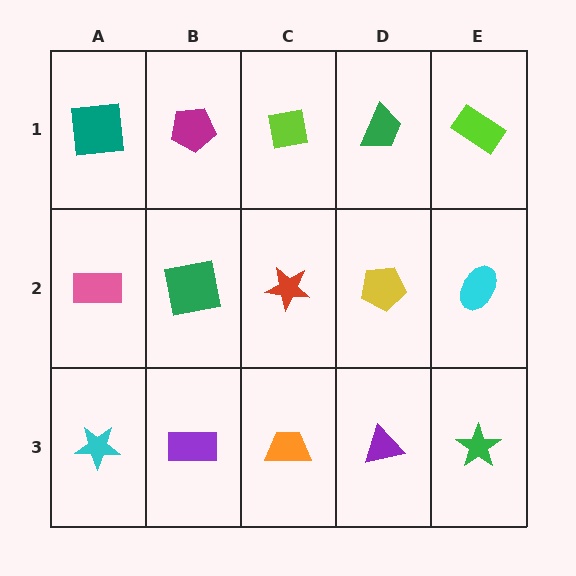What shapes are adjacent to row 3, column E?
A cyan ellipse (row 2, column E), a purple triangle (row 3, column D).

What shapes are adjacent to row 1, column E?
A cyan ellipse (row 2, column E), a green trapezoid (row 1, column D).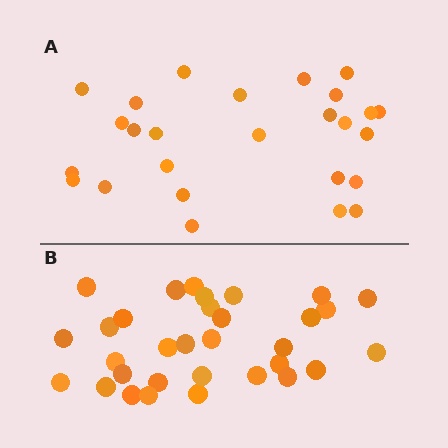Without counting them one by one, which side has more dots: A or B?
Region B (the bottom region) has more dots.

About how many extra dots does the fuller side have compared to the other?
Region B has about 6 more dots than region A.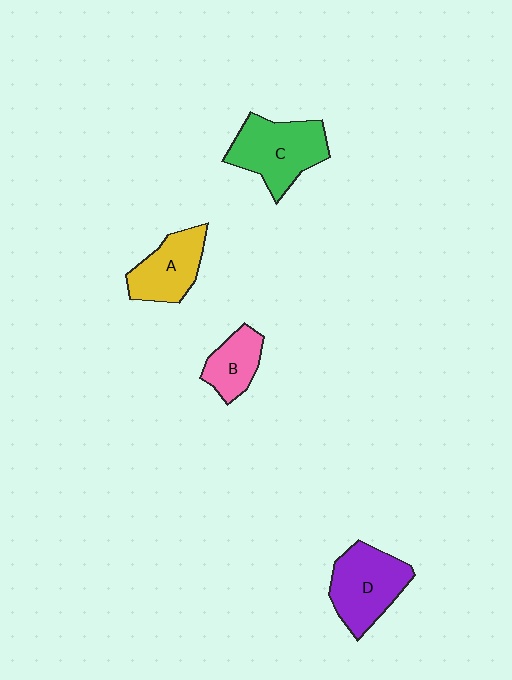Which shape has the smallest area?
Shape B (pink).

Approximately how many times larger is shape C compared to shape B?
Approximately 1.8 times.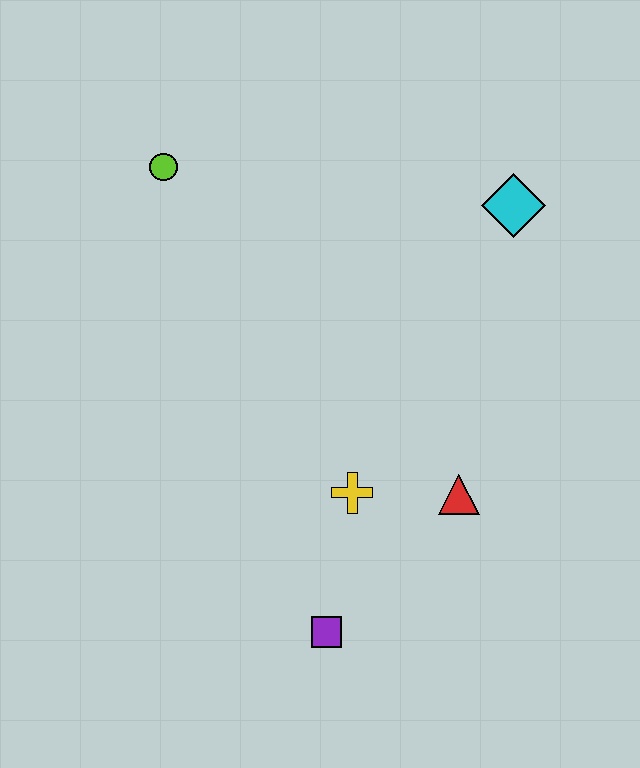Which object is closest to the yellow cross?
The red triangle is closest to the yellow cross.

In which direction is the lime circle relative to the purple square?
The lime circle is above the purple square.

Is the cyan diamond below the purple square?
No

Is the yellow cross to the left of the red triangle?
Yes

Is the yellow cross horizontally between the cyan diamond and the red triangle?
No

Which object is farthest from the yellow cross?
The lime circle is farthest from the yellow cross.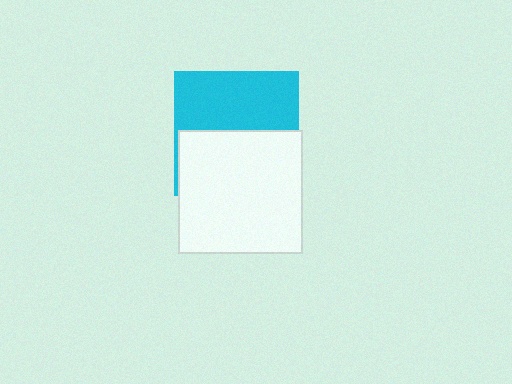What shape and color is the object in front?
The object in front is a white square.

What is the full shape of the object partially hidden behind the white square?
The partially hidden object is a cyan square.